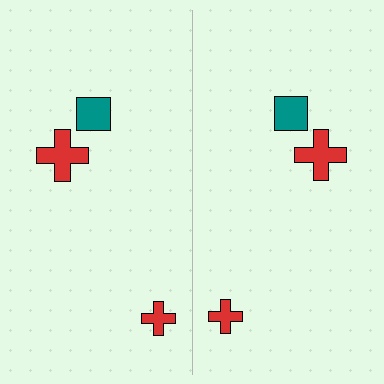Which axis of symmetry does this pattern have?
The pattern has a vertical axis of symmetry running through the center of the image.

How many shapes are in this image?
There are 6 shapes in this image.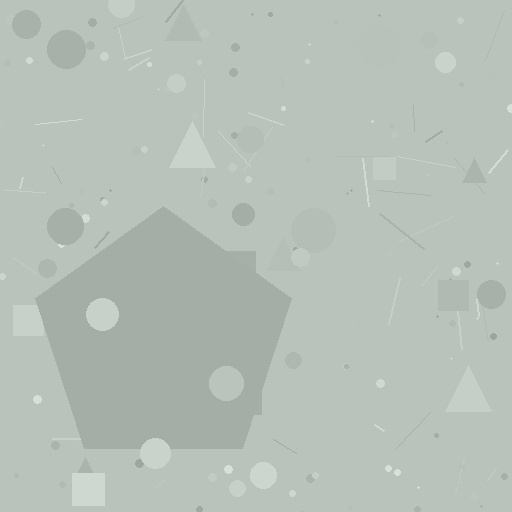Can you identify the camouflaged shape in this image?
The camouflaged shape is a pentagon.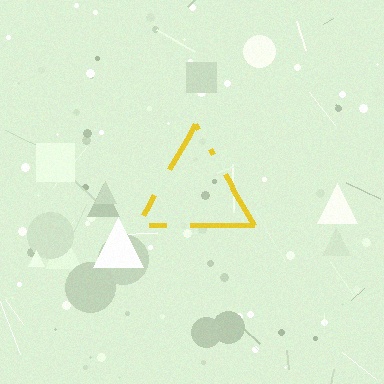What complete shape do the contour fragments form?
The contour fragments form a triangle.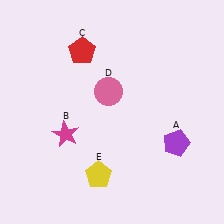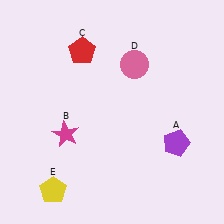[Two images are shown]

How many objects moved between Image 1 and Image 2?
2 objects moved between the two images.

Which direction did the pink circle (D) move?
The pink circle (D) moved up.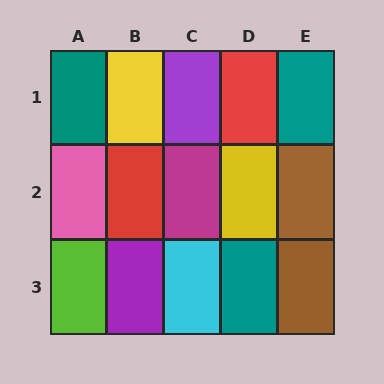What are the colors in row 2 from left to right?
Pink, red, magenta, yellow, brown.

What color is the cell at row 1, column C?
Purple.